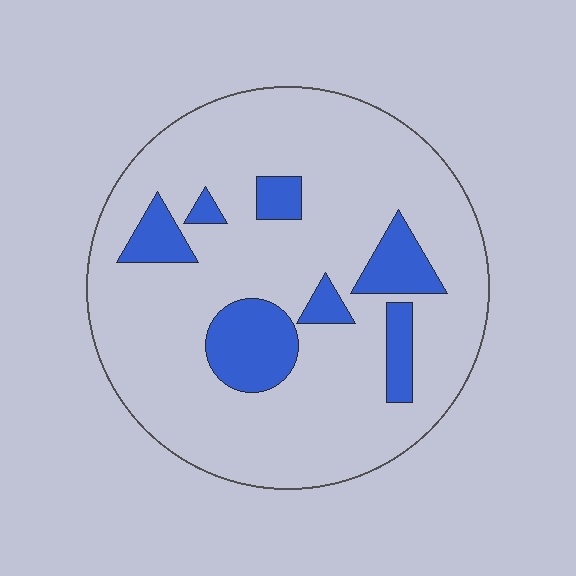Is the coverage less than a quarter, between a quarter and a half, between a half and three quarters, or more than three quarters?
Less than a quarter.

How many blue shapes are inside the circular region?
7.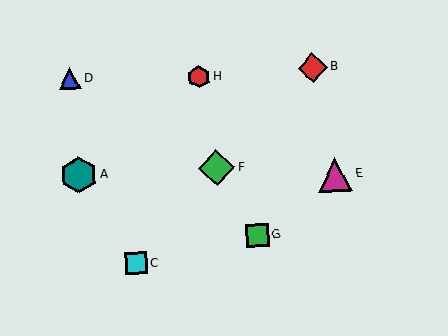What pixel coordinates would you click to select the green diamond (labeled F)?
Click at (216, 168) to select the green diamond F.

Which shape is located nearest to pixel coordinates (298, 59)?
The red diamond (labeled B) at (313, 68) is nearest to that location.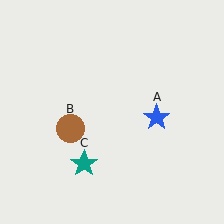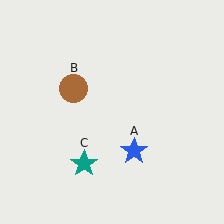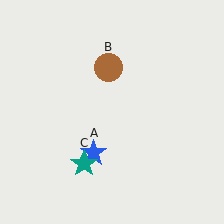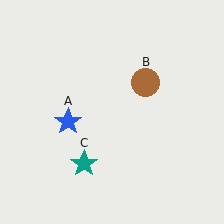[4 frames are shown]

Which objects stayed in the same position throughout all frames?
Teal star (object C) remained stationary.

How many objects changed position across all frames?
2 objects changed position: blue star (object A), brown circle (object B).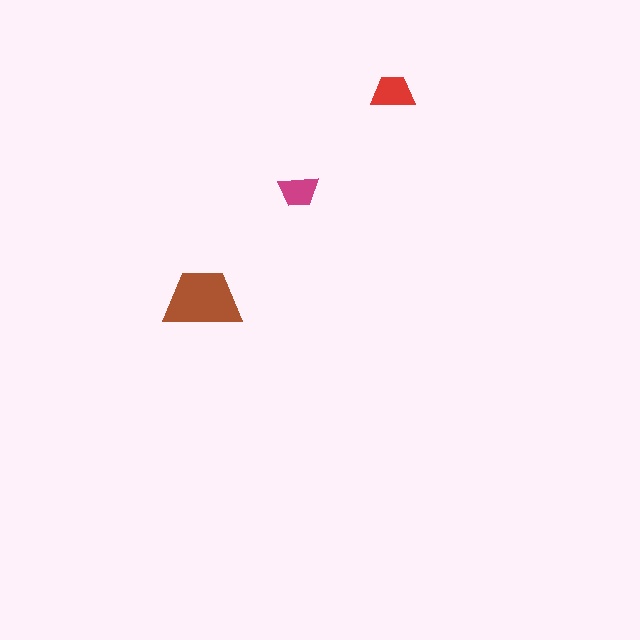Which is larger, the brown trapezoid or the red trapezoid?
The brown one.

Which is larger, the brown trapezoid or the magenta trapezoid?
The brown one.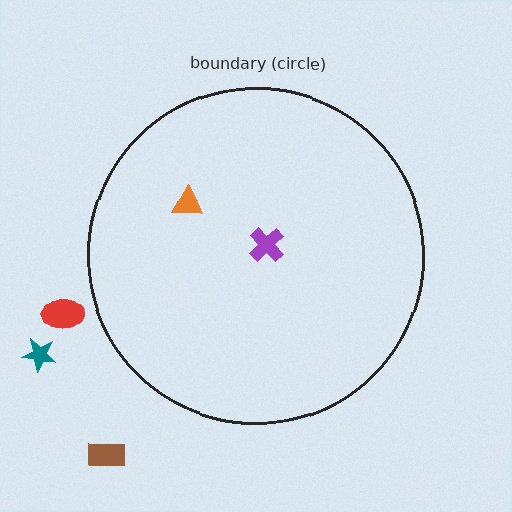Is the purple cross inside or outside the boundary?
Inside.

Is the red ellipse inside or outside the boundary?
Outside.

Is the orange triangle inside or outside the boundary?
Inside.